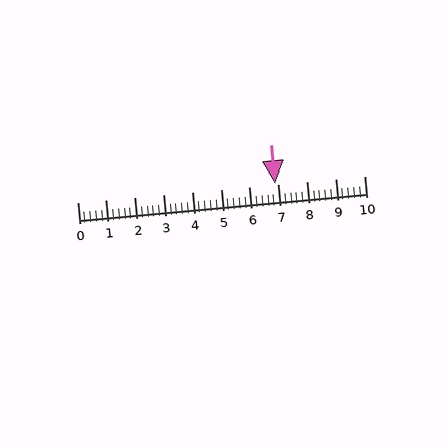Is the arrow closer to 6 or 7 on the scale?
The arrow is closer to 7.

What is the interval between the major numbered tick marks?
The major tick marks are spaced 1 units apart.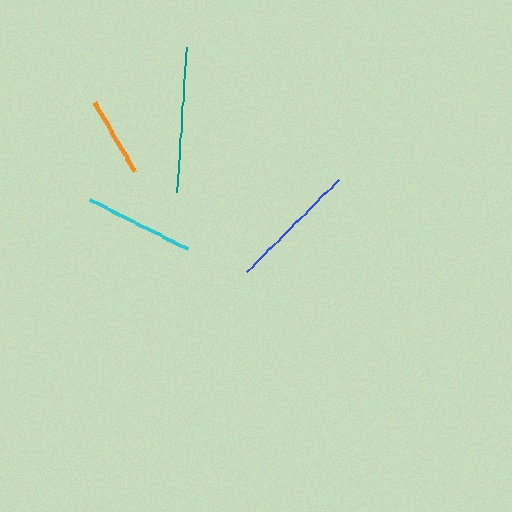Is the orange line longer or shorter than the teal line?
The teal line is longer than the orange line.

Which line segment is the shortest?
The orange line is the shortest at approximately 80 pixels.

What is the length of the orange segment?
The orange segment is approximately 80 pixels long.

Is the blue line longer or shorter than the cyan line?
The blue line is longer than the cyan line.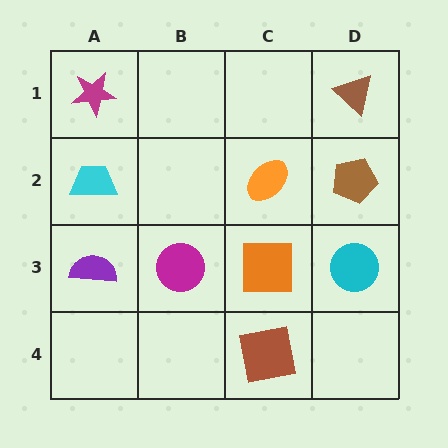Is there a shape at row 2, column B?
No, that cell is empty.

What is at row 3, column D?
A cyan circle.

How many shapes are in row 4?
1 shape.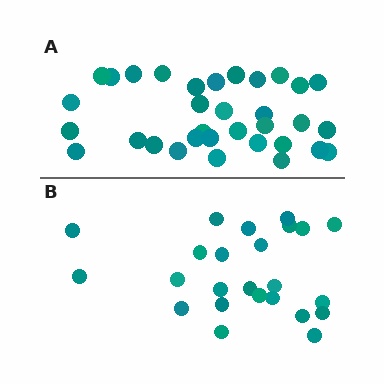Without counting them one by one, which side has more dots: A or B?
Region A (the top region) has more dots.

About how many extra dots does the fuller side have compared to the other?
Region A has roughly 8 or so more dots than region B.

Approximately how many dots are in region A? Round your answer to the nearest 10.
About 30 dots. (The exact count is 33, which rounds to 30.)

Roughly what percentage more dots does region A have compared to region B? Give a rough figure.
About 40% more.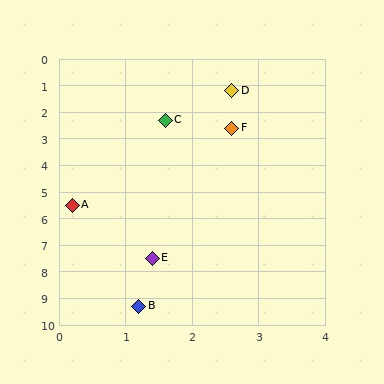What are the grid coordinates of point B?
Point B is at approximately (1.2, 9.3).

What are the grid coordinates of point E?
Point E is at approximately (1.4, 7.5).